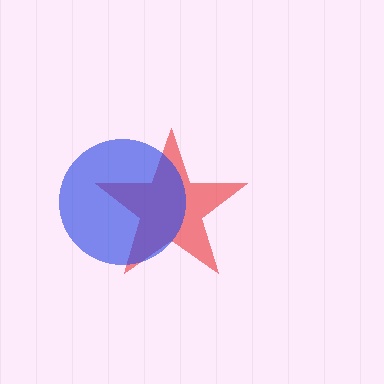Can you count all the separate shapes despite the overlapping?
Yes, there are 2 separate shapes.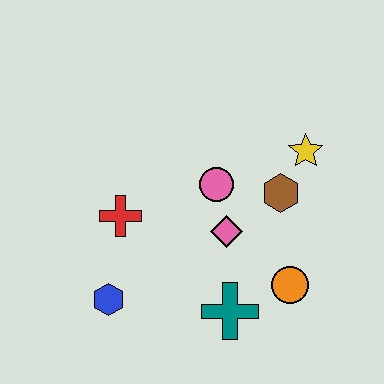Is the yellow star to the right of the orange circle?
Yes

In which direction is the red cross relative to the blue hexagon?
The red cross is above the blue hexagon.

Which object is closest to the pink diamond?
The pink circle is closest to the pink diamond.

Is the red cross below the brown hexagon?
Yes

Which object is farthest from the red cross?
The yellow star is farthest from the red cross.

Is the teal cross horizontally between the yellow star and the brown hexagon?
No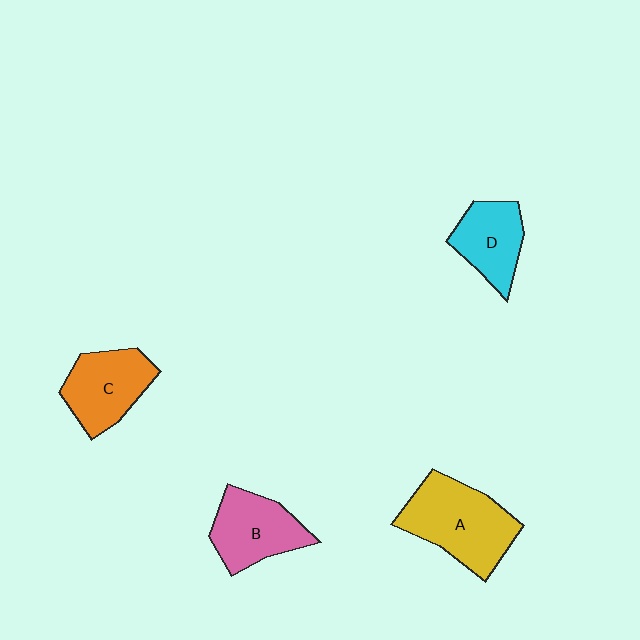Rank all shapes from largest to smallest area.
From largest to smallest: A (yellow), C (orange), B (pink), D (cyan).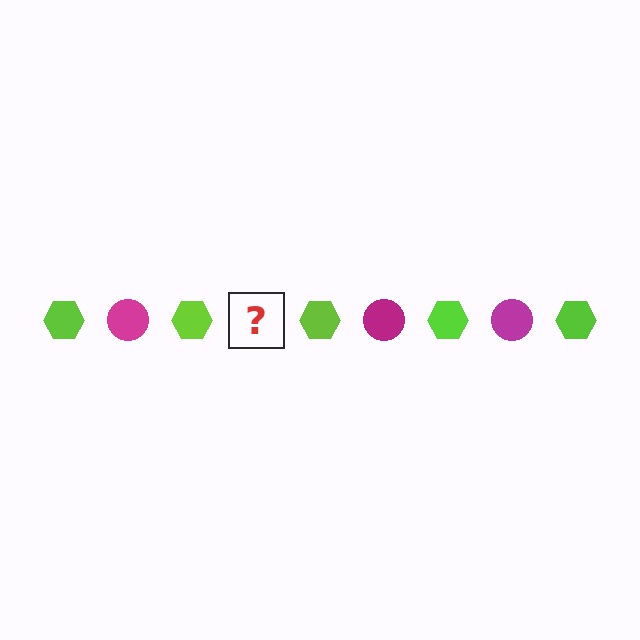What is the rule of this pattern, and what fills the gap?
The rule is that the pattern alternates between lime hexagon and magenta circle. The gap should be filled with a magenta circle.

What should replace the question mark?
The question mark should be replaced with a magenta circle.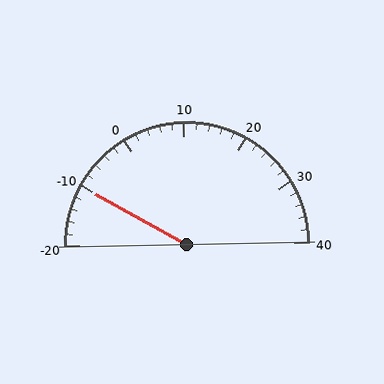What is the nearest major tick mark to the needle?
The nearest major tick mark is -10.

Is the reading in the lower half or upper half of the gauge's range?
The reading is in the lower half of the range (-20 to 40).